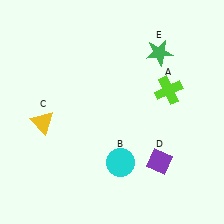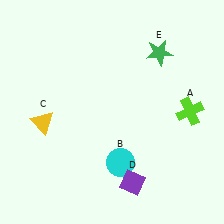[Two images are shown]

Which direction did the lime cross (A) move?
The lime cross (A) moved right.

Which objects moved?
The objects that moved are: the lime cross (A), the purple diamond (D).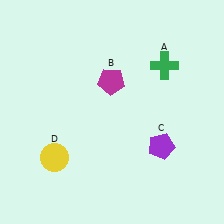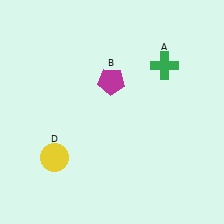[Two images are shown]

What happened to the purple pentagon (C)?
The purple pentagon (C) was removed in Image 2. It was in the bottom-right area of Image 1.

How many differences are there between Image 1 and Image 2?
There is 1 difference between the two images.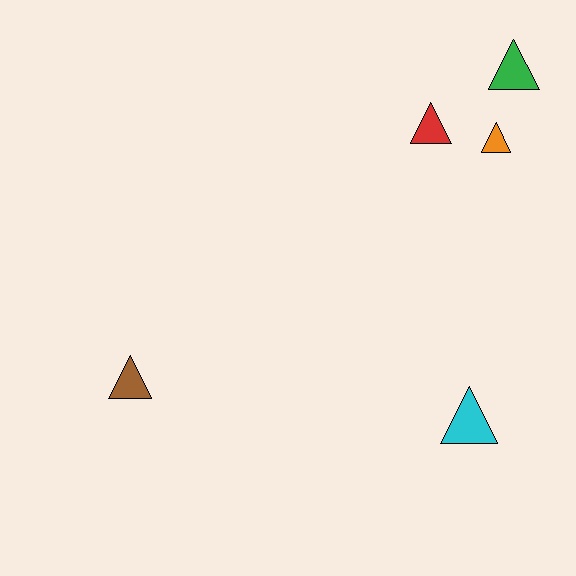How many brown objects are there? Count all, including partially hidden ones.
There is 1 brown object.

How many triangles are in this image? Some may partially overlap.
There are 5 triangles.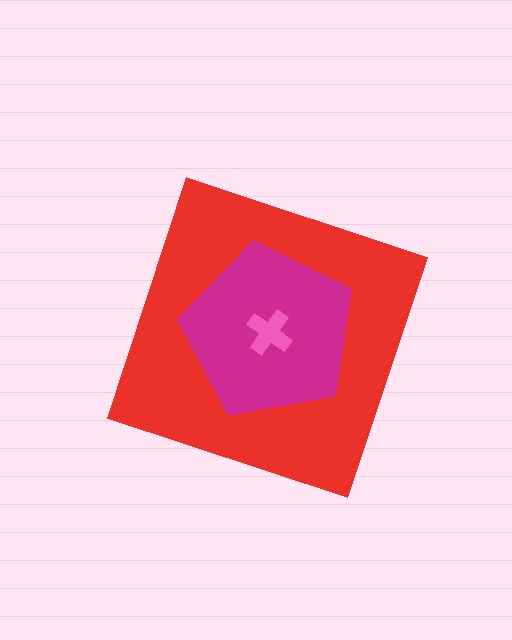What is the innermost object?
The pink cross.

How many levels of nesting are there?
3.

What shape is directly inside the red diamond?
The magenta pentagon.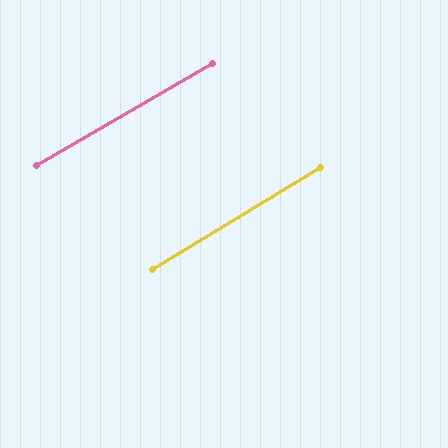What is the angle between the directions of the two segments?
Approximately 1 degree.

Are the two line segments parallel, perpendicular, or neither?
Parallel — their directions differ by only 1.4°.